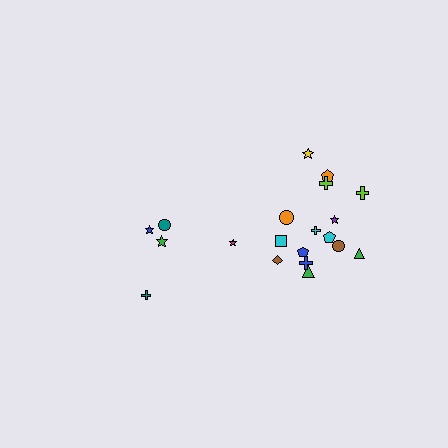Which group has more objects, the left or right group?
The right group.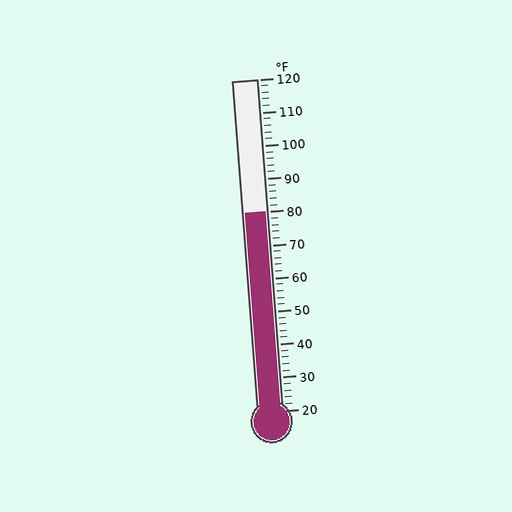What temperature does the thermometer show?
The thermometer shows approximately 80°F.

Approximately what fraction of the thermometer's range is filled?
The thermometer is filled to approximately 60% of its range.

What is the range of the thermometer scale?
The thermometer scale ranges from 20°F to 120°F.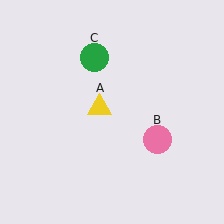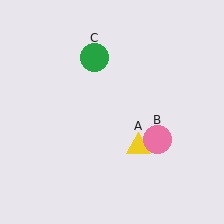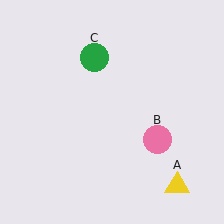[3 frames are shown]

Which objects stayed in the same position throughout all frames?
Pink circle (object B) and green circle (object C) remained stationary.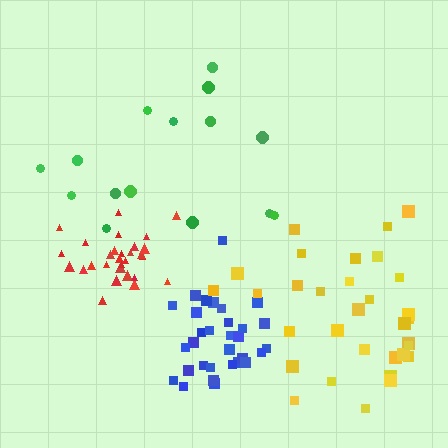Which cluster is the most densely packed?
Blue.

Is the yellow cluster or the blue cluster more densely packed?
Blue.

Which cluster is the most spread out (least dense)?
Green.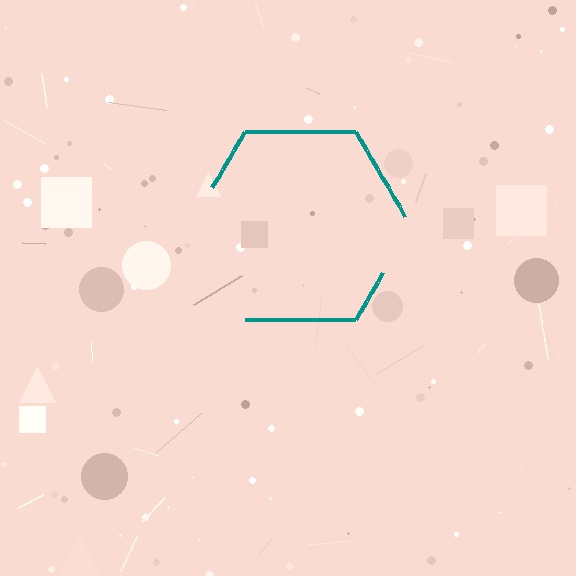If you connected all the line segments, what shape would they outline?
They would outline a hexagon.